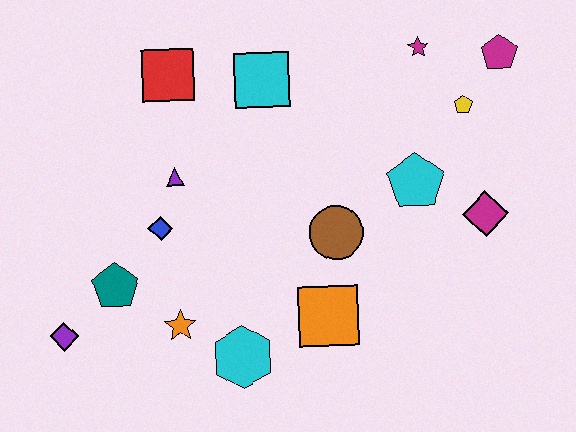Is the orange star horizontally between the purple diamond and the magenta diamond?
Yes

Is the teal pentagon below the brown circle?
Yes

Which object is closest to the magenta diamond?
The cyan pentagon is closest to the magenta diamond.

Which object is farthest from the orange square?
The magenta pentagon is farthest from the orange square.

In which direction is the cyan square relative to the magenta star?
The cyan square is to the left of the magenta star.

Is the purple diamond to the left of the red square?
Yes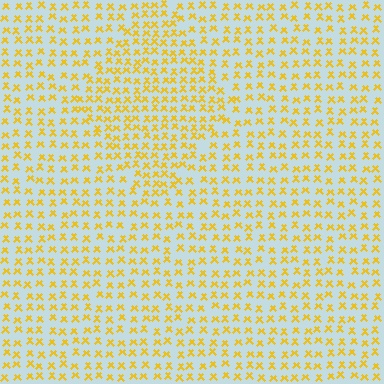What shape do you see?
I see a diamond.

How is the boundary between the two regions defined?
The boundary is defined by a change in element density (approximately 1.5x ratio). All elements are the same color, size, and shape.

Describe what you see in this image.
The image contains small yellow elements arranged at two different densities. A diamond-shaped region is visible where the elements are more densely packed than the surrounding area.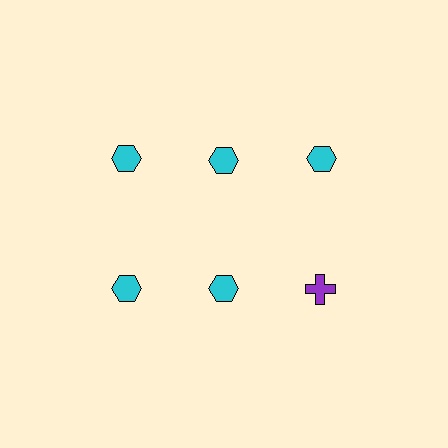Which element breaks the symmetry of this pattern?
The purple cross in the second row, center column breaks the symmetry. All other shapes are cyan hexagons.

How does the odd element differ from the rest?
It differs in both color (purple instead of cyan) and shape (cross instead of hexagon).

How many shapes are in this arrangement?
There are 6 shapes arranged in a grid pattern.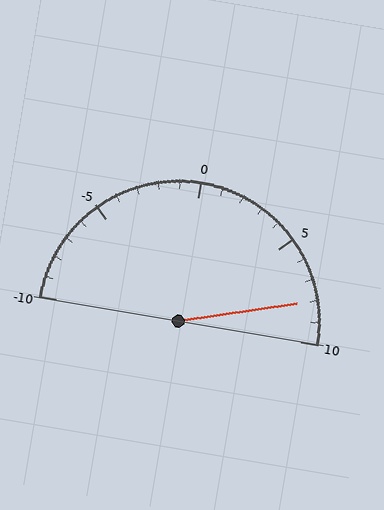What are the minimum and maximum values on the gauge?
The gauge ranges from -10 to 10.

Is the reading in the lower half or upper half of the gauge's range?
The reading is in the upper half of the range (-10 to 10).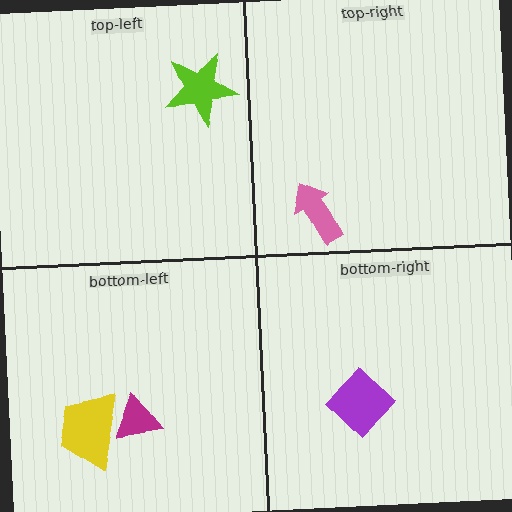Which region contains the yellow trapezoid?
The bottom-left region.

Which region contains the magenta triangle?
The bottom-left region.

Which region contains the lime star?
The top-left region.